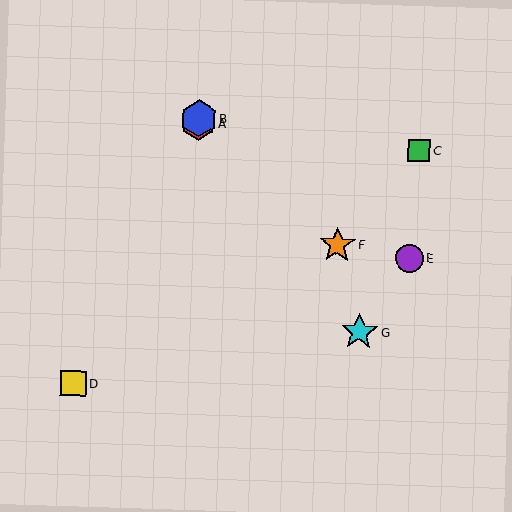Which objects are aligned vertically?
Objects A, B are aligned vertically.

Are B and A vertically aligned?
Yes, both are at x≈198.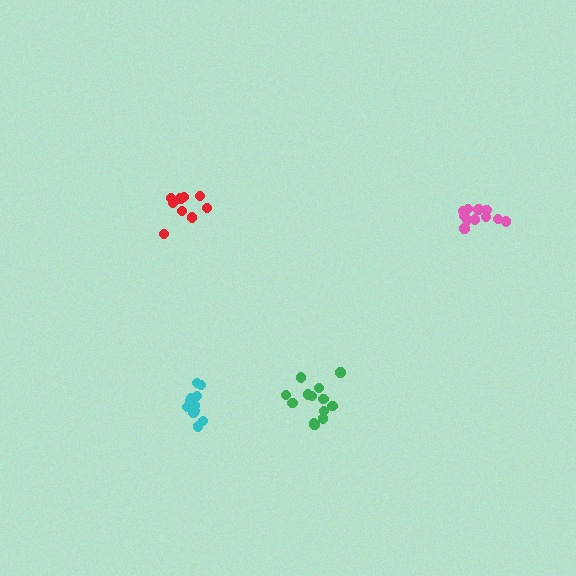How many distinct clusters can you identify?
There are 4 distinct clusters.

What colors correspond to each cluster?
The clusters are colored: red, pink, green, cyan.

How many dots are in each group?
Group 1: 9 dots, Group 2: 11 dots, Group 3: 13 dots, Group 4: 11 dots (44 total).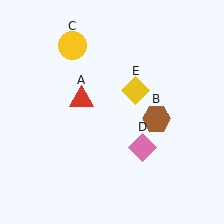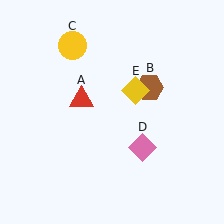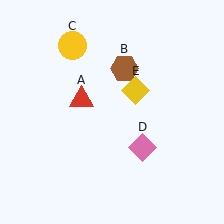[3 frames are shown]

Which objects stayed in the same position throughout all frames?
Red triangle (object A) and yellow circle (object C) and pink diamond (object D) and yellow diamond (object E) remained stationary.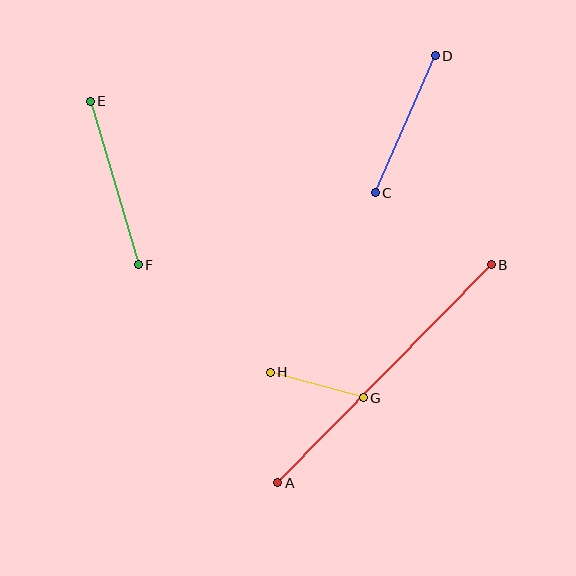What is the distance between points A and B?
The distance is approximately 305 pixels.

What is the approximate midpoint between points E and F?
The midpoint is at approximately (114, 183) pixels.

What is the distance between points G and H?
The distance is approximately 97 pixels.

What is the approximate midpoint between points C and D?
The midpoint is at approximately (405, 124) pixels.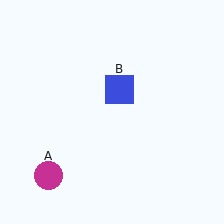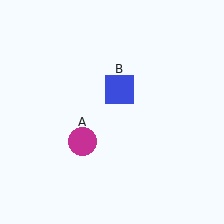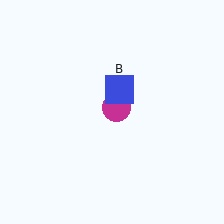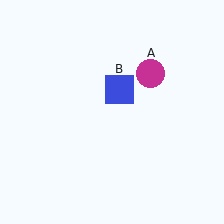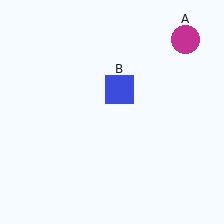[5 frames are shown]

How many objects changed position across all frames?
1 object changed position: magenta circle (object A).